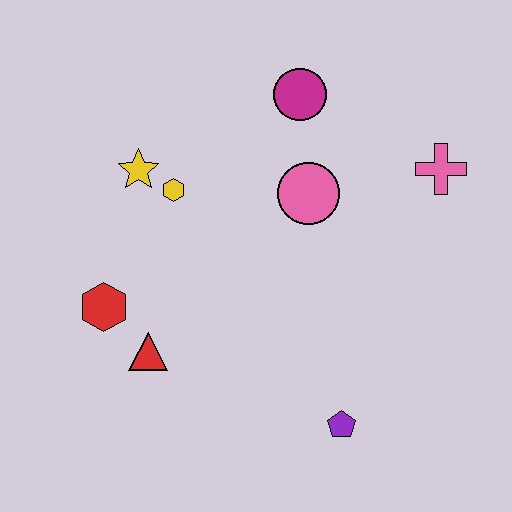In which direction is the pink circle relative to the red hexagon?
The pink circle is to the right of the red hexagon.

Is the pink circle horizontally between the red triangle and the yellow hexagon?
No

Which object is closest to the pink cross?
The pink circle is closest to the pink cross.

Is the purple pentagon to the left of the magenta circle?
No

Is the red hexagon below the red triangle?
No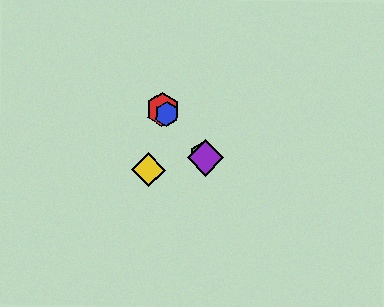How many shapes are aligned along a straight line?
4 shapes (the red hexagon, the blue hexagon, the green hexagon, the purple diamond) are aligned along a straight line.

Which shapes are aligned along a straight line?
The red hexagon, the blue hexagon, the green hexagon, the purple diamond are aligned along a straight line.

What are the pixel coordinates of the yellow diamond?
The yellow diamond is at (148, 170).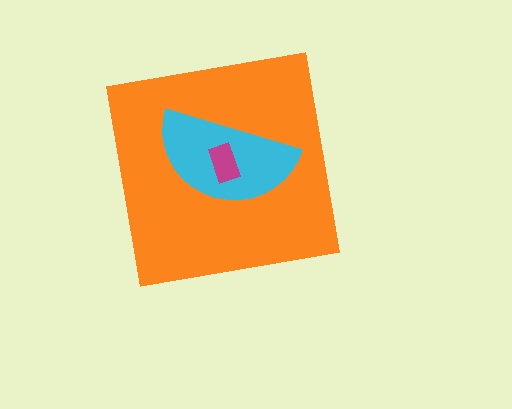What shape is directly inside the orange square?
The cyan semicircle.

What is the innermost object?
The magenta rectangle.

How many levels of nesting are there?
3.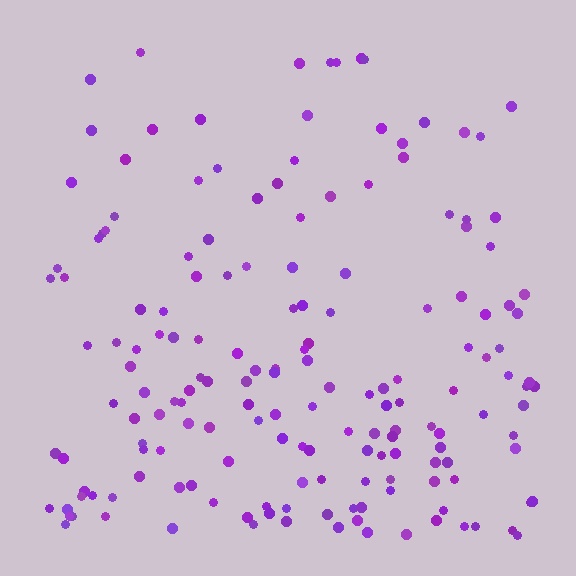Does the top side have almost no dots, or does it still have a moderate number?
Still a moderate number, just noticeably fewer than the bottom.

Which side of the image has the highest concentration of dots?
The bottom.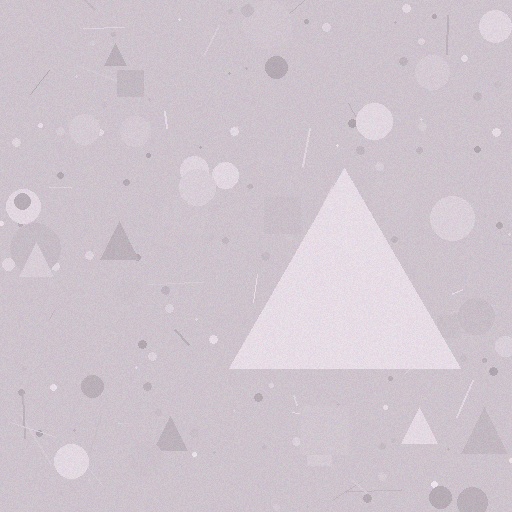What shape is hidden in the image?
A triangle is hidden in the image.